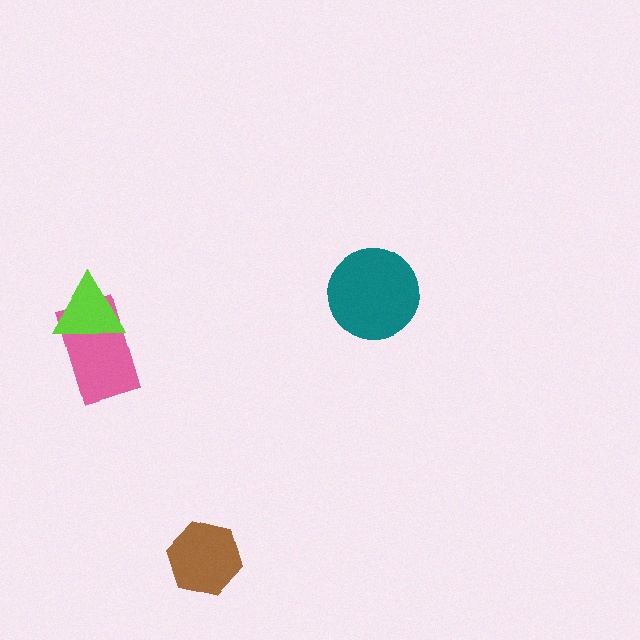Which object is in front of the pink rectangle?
The lime triangle is in front of the pink rectangle.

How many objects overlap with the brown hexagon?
0 objects overlap with the brown hexagon.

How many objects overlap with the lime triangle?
1 object overlaps with the lime triangle.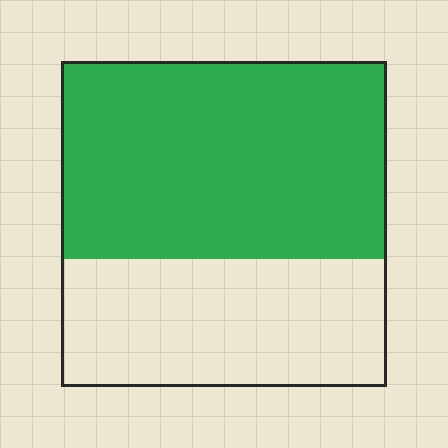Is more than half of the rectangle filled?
Yes.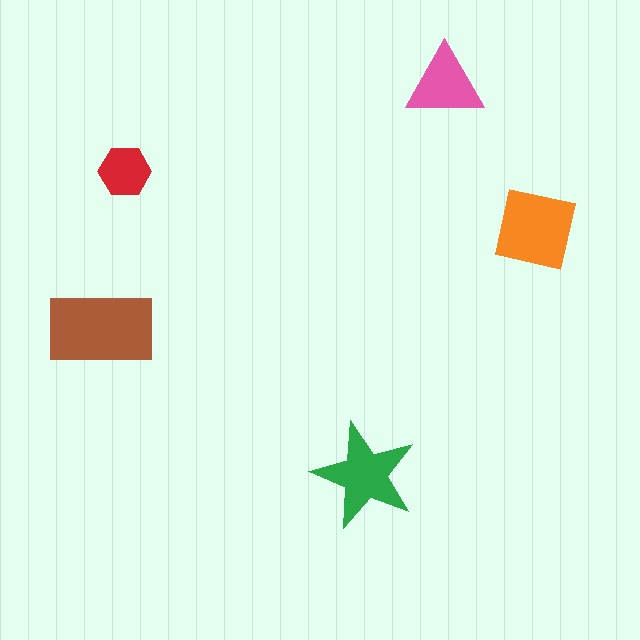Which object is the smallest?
The red hexagon.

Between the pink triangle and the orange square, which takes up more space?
The orange square.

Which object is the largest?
The brown rectangle.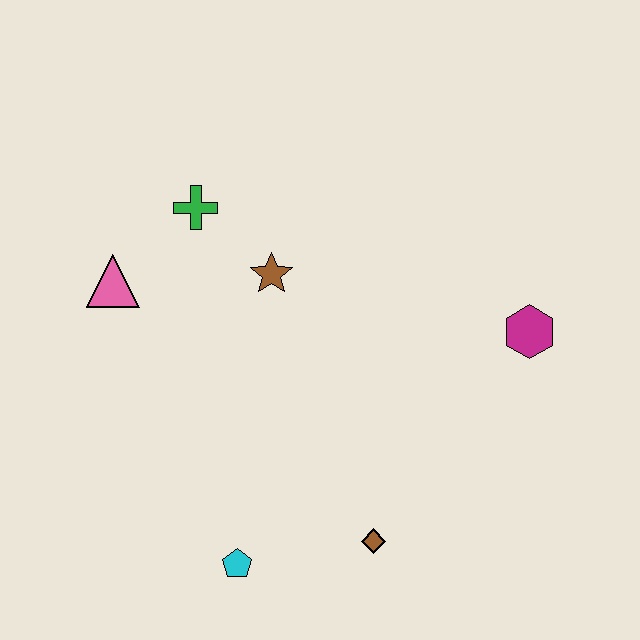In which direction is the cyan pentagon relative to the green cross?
The cyan pentagon is below the green cross.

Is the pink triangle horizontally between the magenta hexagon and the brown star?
No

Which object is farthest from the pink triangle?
The magenta hexagon is farthest from the pink triangle.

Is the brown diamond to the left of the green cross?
No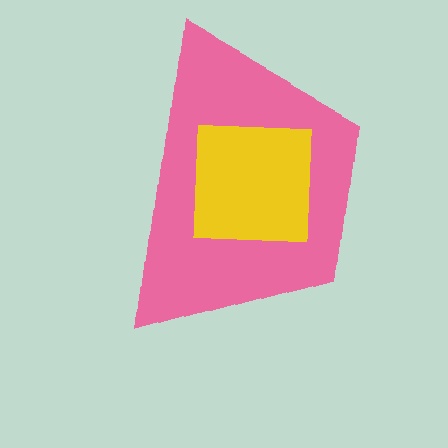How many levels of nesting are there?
2.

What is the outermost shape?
The pink trapezoid.